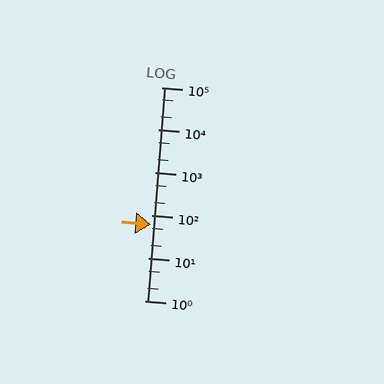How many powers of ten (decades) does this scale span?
The scale spans 5 decades, from 1 to 100000.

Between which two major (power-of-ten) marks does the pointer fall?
The pointer is between 10 and 100.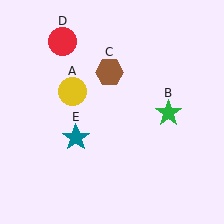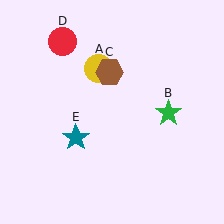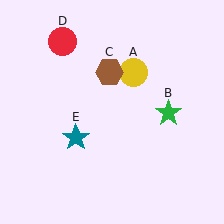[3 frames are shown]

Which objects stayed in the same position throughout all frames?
Green star (object B) and brown hexagon (object C) and red circle (object D) and teal star (object E) remained stationary.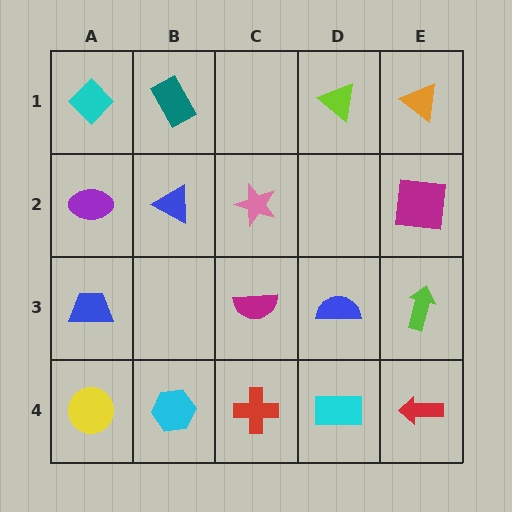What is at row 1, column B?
A teal rectangle.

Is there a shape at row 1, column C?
No, that cell is empty.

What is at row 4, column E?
A red arrow.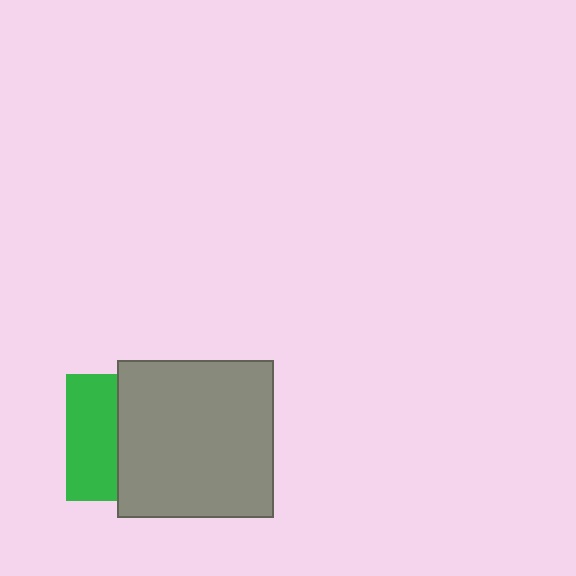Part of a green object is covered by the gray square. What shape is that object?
It is a square.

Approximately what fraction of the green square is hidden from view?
Roughly 59% of the green square is hidden behind the gray square.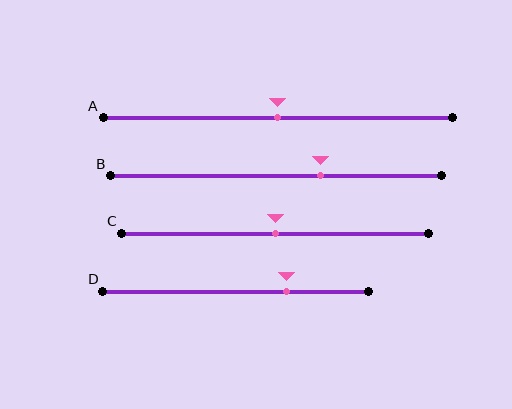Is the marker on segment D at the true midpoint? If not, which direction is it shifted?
No, the marker on segment D is shifted to the right by about 19% of the segment length.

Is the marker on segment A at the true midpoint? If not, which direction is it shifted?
Yes, the marker on segment A is at the true midpoint.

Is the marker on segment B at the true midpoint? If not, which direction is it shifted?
No, the marker on segment B is shifted to the right by about 13% of the segment length.